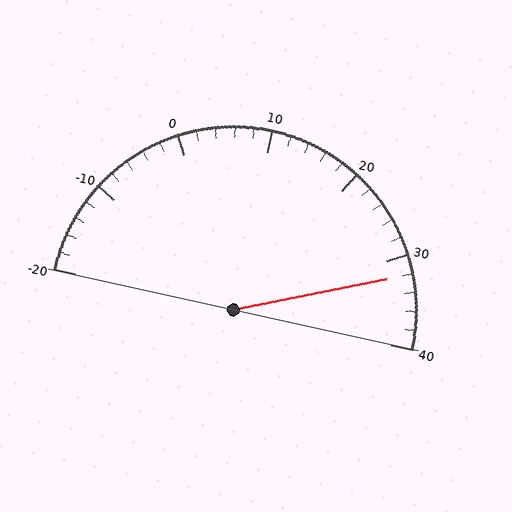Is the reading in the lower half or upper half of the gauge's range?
The reading is in the upper half of the range (-20 to 40).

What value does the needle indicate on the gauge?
The needle indicates approximately 32.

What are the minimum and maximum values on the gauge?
The gauge ranges from -20 to 40.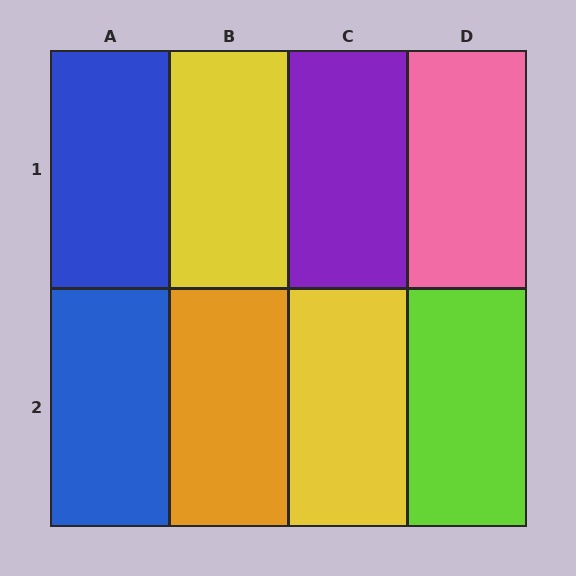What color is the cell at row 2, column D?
Lime.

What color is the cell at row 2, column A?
Blue.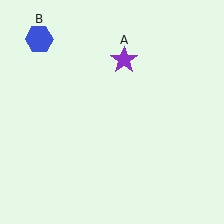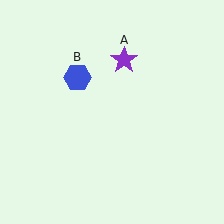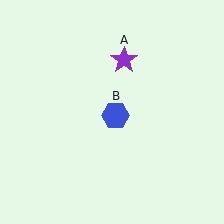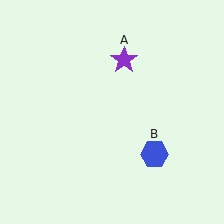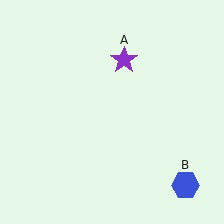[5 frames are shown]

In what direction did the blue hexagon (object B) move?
The blue hexagon (object B) moved down and to the right.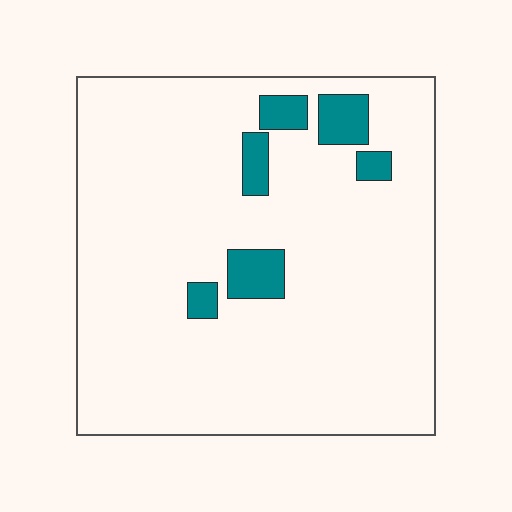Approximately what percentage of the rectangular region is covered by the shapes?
Approximately 10%.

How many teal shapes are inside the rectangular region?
6.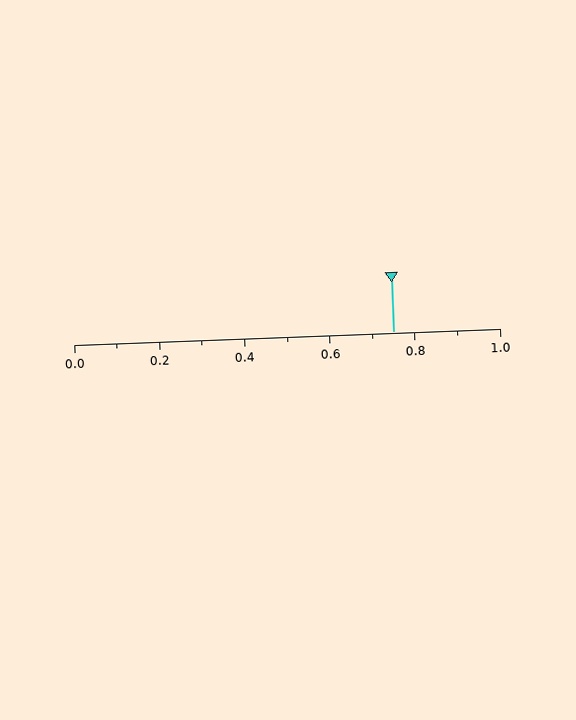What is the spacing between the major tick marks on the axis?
The major ticks are spaced 0.2 apart.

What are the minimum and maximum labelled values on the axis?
The axis runs from 0.0 to 1.0.